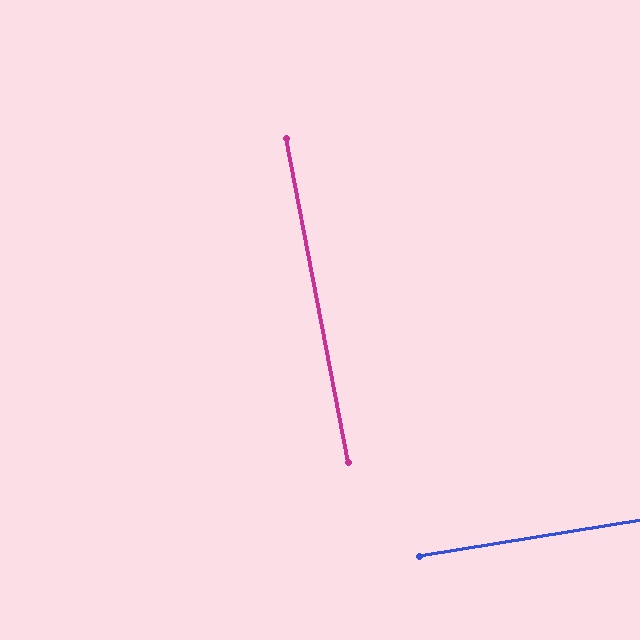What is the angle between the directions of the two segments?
Approximately 88 degrees.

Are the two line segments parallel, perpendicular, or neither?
Perpendicular — they meet at approximately 88°.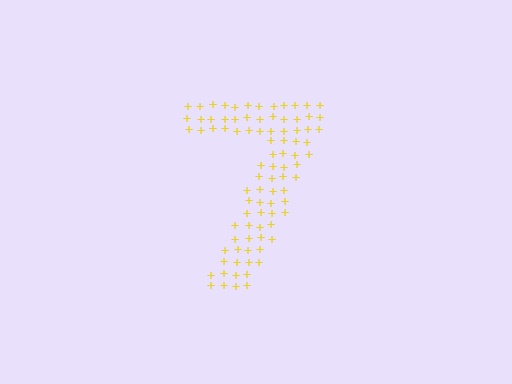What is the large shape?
The large shape is the digit 7.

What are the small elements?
The small elements are plus signs.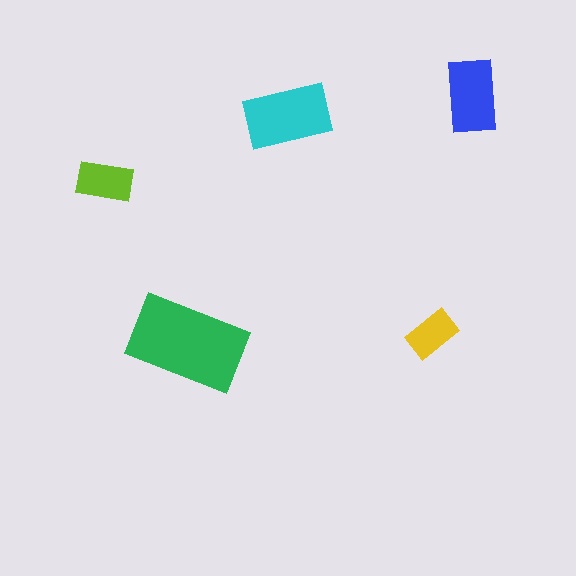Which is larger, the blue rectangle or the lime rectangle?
The blue one.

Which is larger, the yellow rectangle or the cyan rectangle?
The cyan one.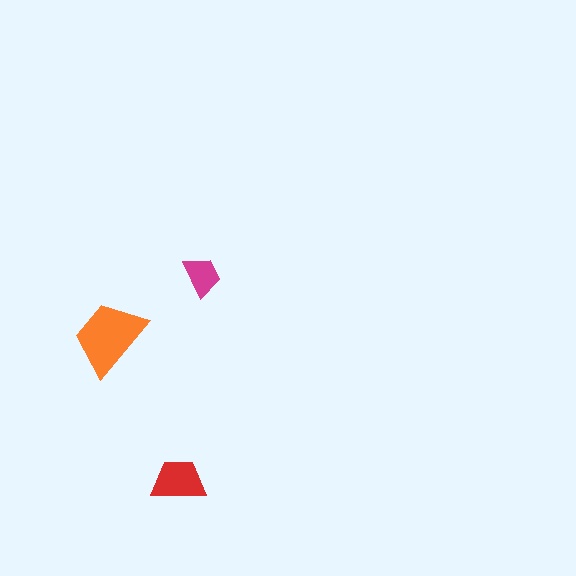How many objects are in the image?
There are 3 objects in the image.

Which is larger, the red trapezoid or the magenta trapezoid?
The red one.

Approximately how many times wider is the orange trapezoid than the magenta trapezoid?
About 2 times wider.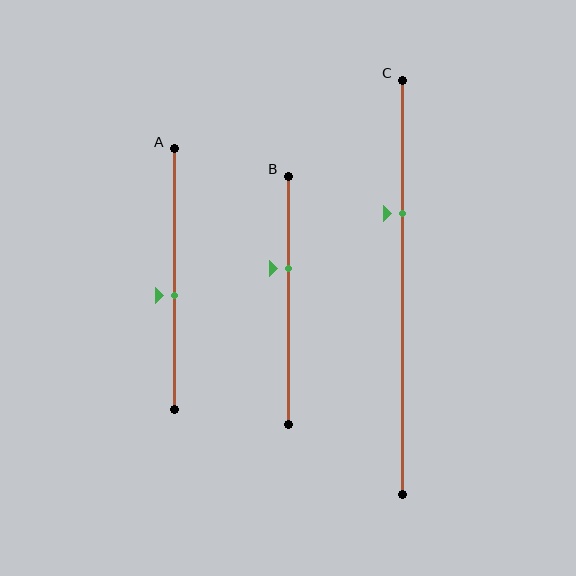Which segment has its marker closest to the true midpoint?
Segment A has its marker closest to the true midpoint.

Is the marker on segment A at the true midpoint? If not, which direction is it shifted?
No, the marker on segment A is shifted downward by about 6% of the segment length.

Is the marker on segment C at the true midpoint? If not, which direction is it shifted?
No, the marker on segment C is shifted upward by about 18% of the segment length.